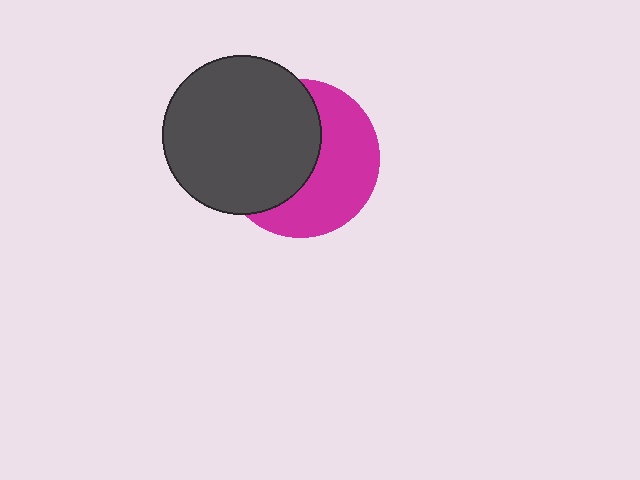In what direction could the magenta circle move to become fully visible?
The magenta circle could move right. That would shift it out from behind the dark gray circle entirely.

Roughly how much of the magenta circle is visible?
About half of it is visible (roughly 49%).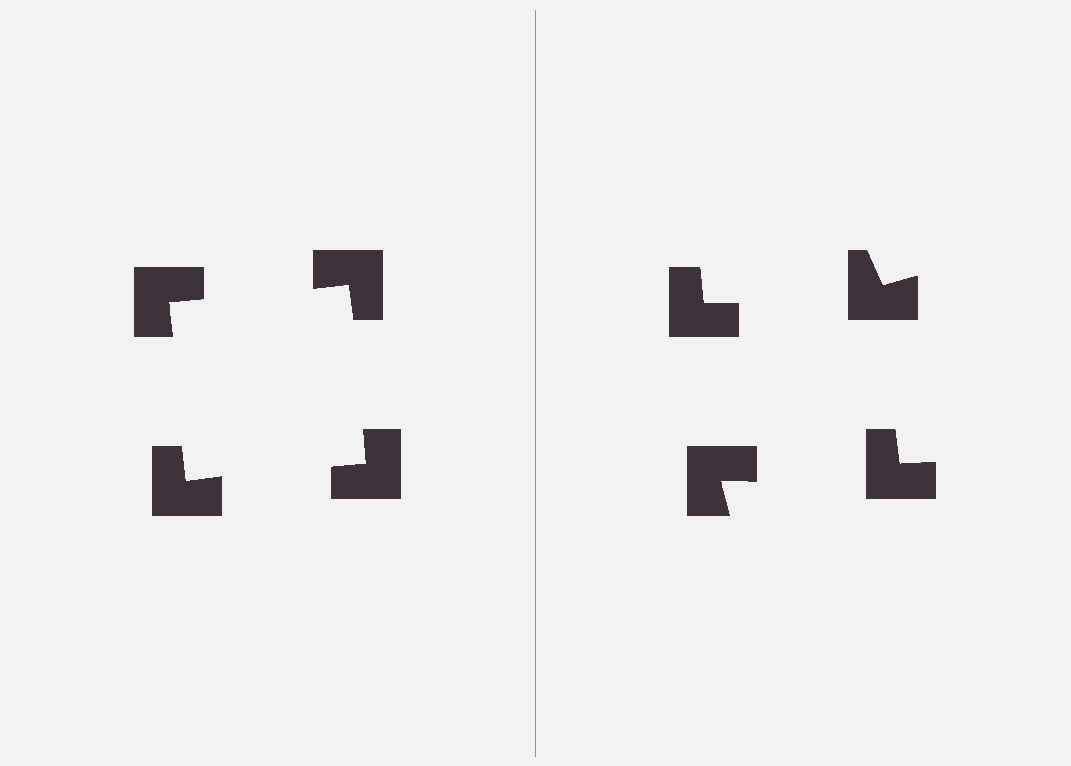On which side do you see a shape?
An illusory square appears on the left side. On the right side the wedge cuts are rotated, so no coherent shape forms.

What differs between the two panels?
The notched squares are positioned identically on both sides; only the wedge orientations differ. On the left they align to a square; on the right they are misaligned.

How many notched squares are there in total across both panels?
8 — 4 on each side.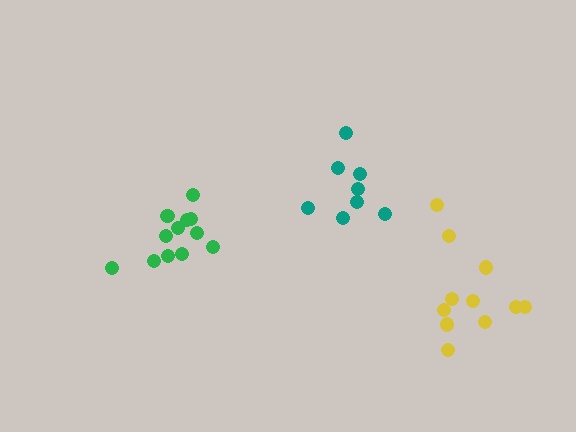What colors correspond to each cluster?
The clusters are colored: green, teal, yellow.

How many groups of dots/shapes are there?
There are 3 groups.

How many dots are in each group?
Group 1: 12 dots, Group 2: 8 dots, Group 3: 11 dots (31 total).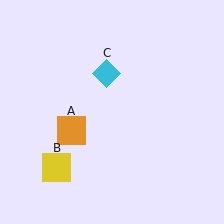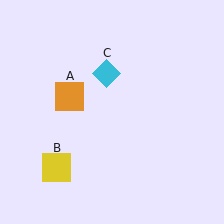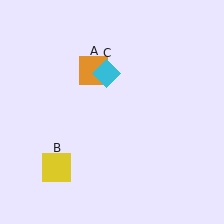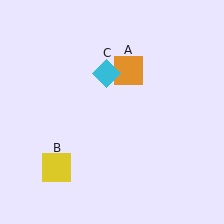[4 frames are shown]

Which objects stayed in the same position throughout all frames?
Yellow square (object B) and cyan diamond (object C) remained stationary.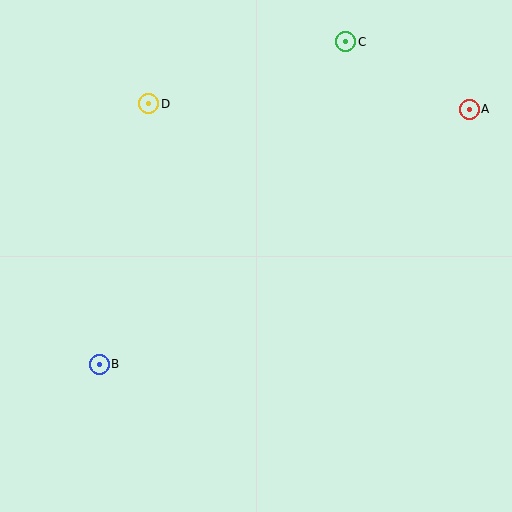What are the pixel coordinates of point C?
Point C is at (346, 42).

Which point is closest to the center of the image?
Point D at (149, 104) is closest to the center.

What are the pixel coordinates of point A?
Point A is at (469, 109).